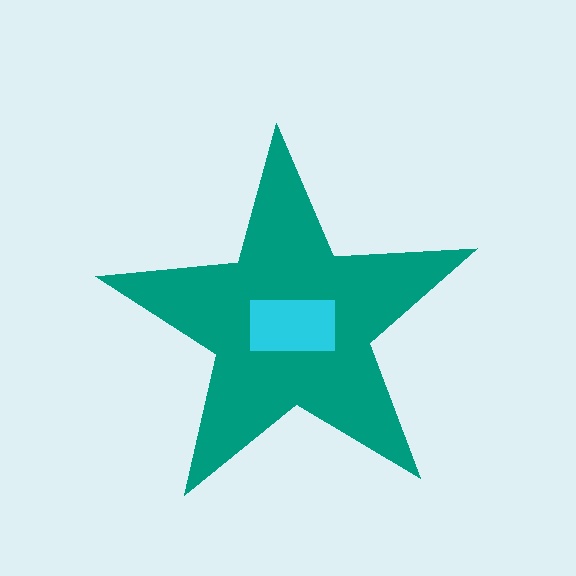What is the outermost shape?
The teal star.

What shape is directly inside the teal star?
The cyan rectangle.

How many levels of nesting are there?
2.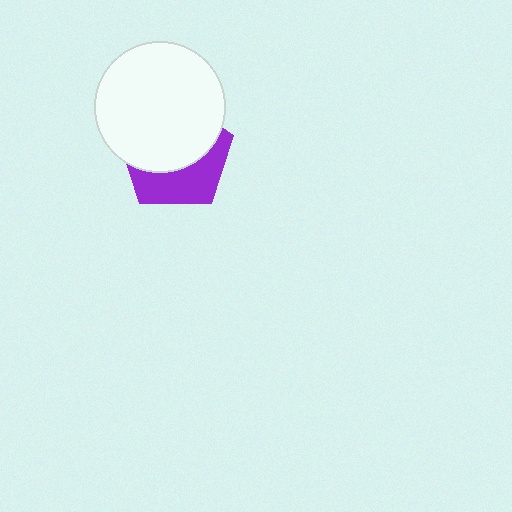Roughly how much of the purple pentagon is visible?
A small part of it is visible (roughly 41%).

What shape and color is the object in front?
The object in front is a white circle.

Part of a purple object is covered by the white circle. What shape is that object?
It is a pentagon.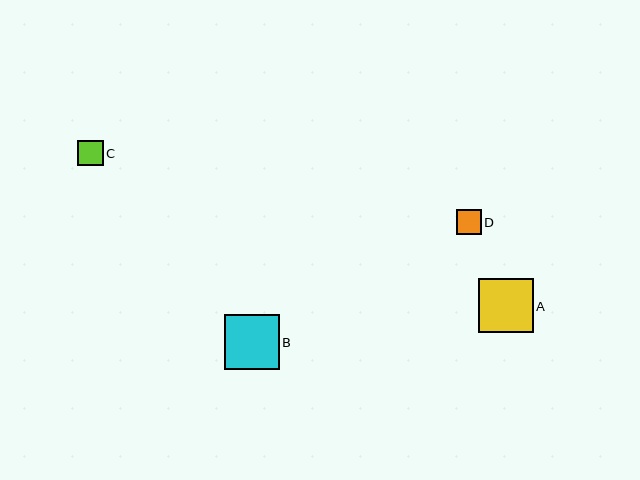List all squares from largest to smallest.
From largest to smallest: B, A, C, D.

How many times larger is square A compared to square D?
Square A is approximately 2.2 times the size of square D.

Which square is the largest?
Square B is the largest with a size of approximately 55 pixels.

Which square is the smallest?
Square D is the smallest with a size of approximately 25 pixels.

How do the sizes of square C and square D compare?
Square C and square D are approximately the same size.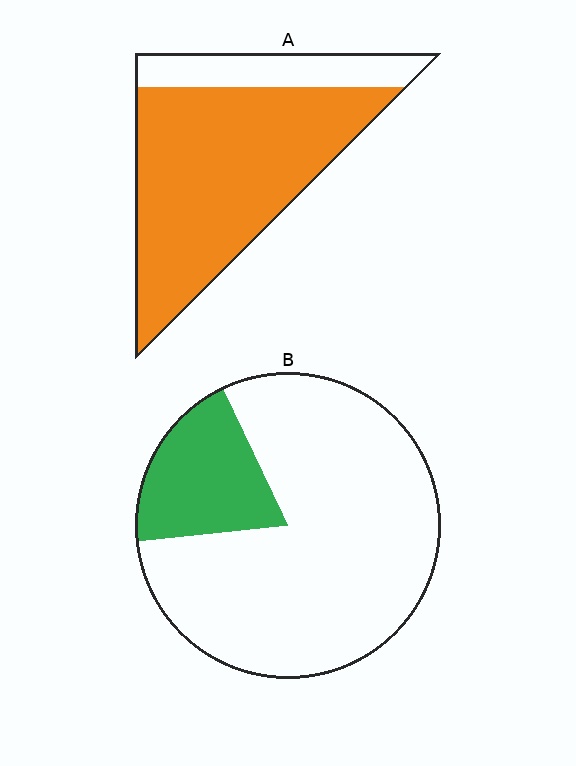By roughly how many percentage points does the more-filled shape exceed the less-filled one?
By roughly 60 percentage points (A over B).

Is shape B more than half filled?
No.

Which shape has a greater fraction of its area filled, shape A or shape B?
Shape A.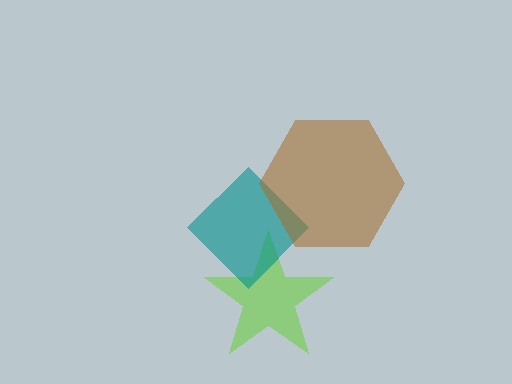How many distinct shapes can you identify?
There are 3 distinct shapes: a lime star, a teal diamond, a brown hexagon.